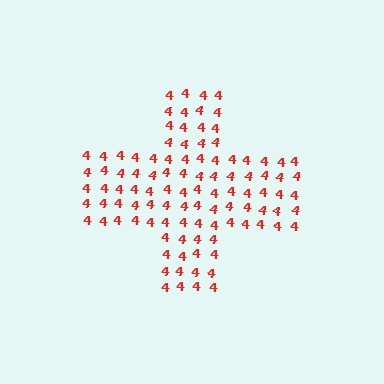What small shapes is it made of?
It is made of small digit 4's.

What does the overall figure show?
The overall figure shows a cross.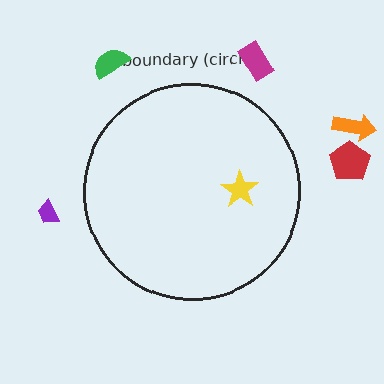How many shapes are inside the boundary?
1 inside, 5 outside.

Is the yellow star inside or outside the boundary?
Inside.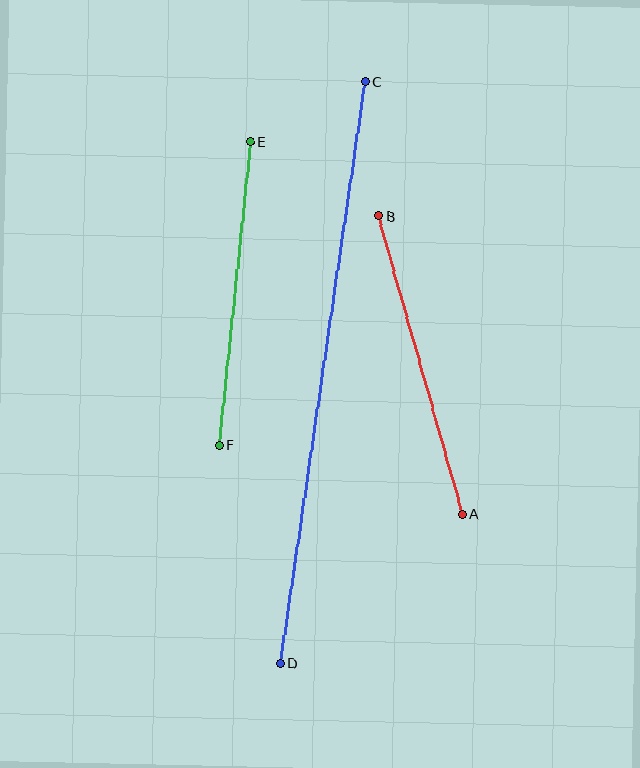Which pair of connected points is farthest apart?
Points C and D are farthest apart.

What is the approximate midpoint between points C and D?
The midpoint is at approximately (322, 373) pixels.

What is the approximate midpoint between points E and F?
The midpoint is at approximately (235, 293) pixels.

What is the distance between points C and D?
The distance is approximately 588 pixels.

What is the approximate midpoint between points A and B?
The midpoint is at approximately (420, 365) pixels.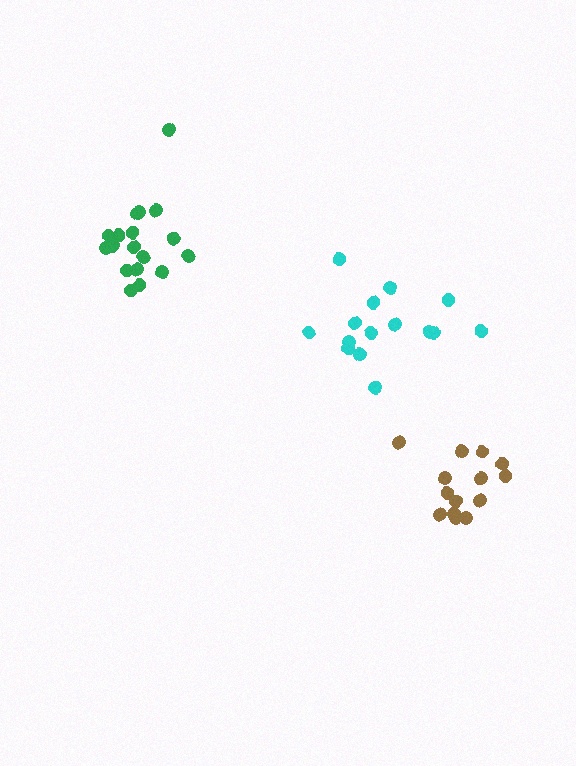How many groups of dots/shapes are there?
There are 3 groups.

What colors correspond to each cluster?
The clusters are colored: green, brown, cyan.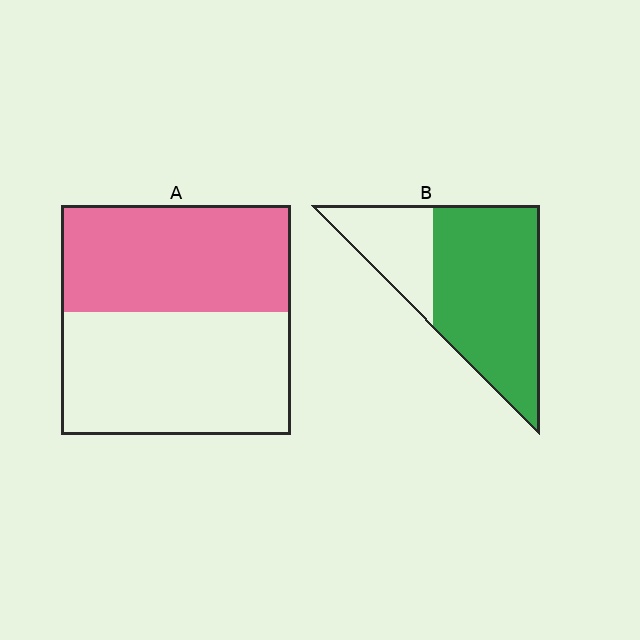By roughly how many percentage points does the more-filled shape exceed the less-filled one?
By roughly 25 percentage points (B over A).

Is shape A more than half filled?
Roughly half.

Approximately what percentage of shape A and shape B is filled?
A is approximately 45% and B is approximately 70%.